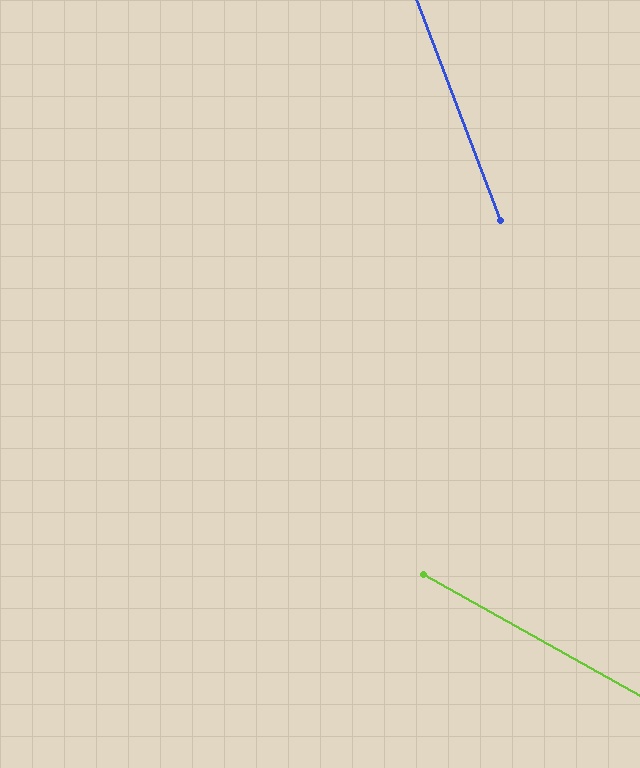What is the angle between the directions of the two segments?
Approximately 40 degrees.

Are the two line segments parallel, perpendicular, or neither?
Neither parallel nor perpendicular — they differ by about 40°.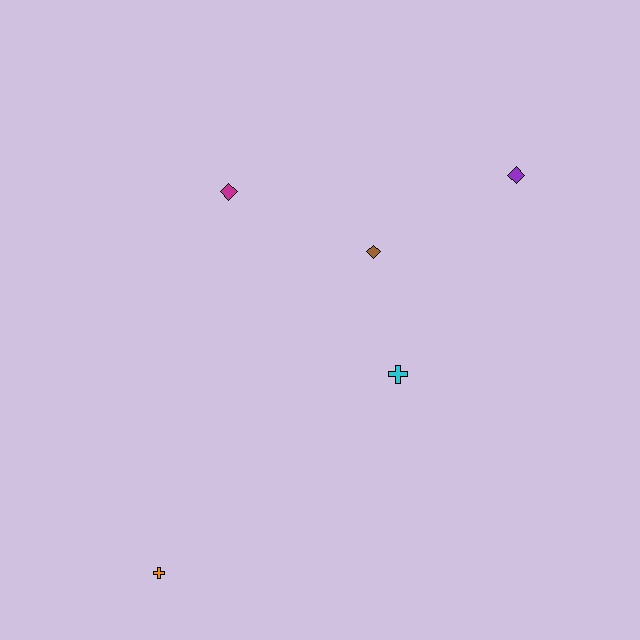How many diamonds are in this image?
There are 3 diamonds.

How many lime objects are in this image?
There are no lime objects.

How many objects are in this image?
There are 5 objects.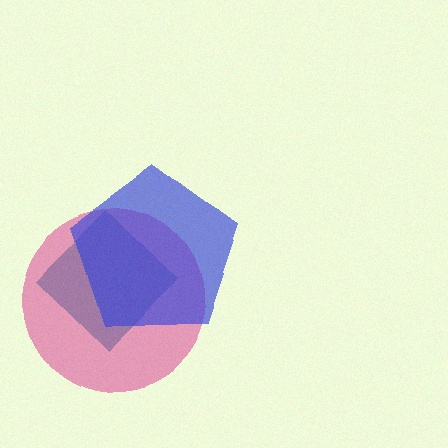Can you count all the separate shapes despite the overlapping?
Yes, there are 3 separate shapes.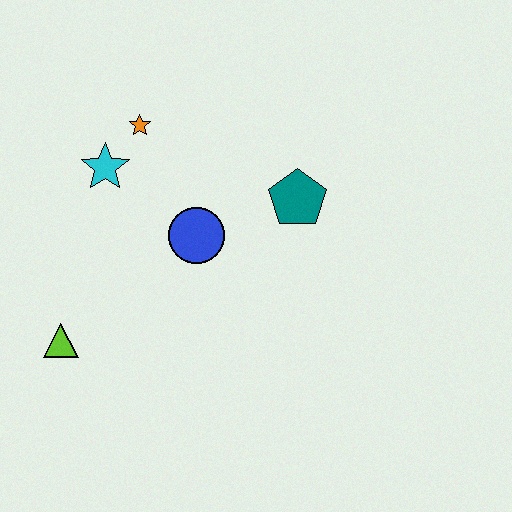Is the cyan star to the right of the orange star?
No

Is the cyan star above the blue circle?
Yes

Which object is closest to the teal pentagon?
The blue circle is closest to the teal pentagon.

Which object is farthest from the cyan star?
The teal pentagon is farthest from the cyan star.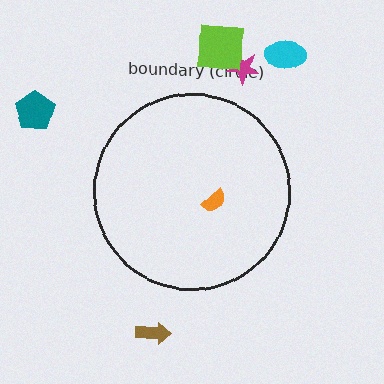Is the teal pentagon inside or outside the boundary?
Outside.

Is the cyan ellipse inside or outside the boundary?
Outside.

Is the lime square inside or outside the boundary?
Outside.